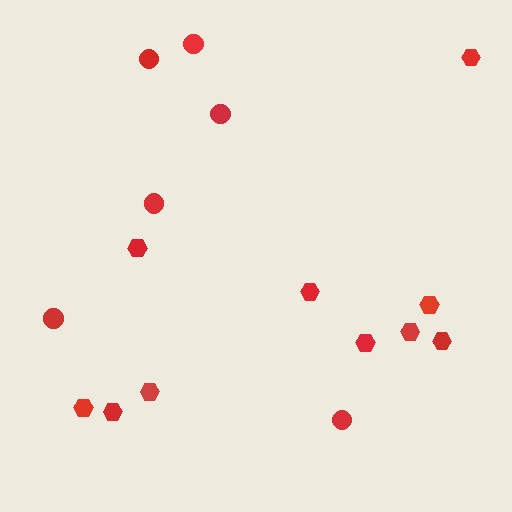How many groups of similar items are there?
There are 2 groups: one group of circles (6) and one group of hexagons (10).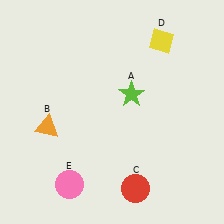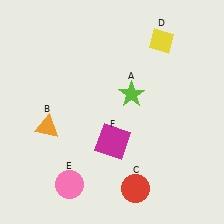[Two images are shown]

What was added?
A magenta square (F) was added in Image 2.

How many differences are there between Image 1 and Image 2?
There is 1 difference between the two images.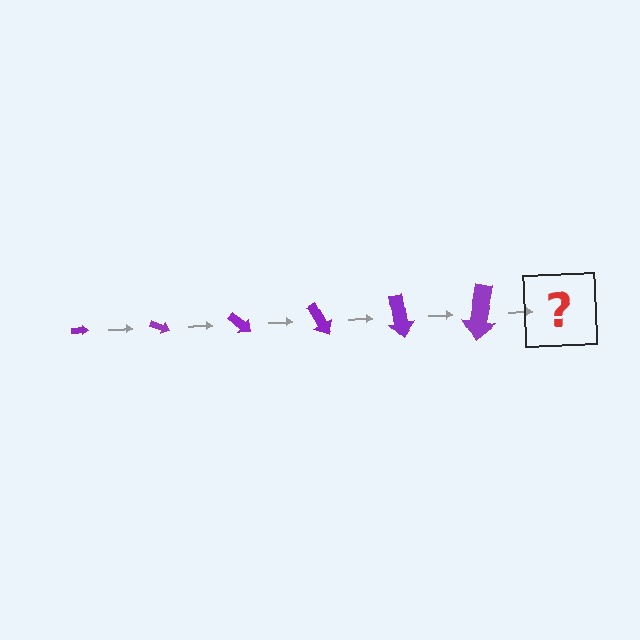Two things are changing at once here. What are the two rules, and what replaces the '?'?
The two rules are that the arrow grows larger each step and it rotates 20 degrees each step. The '?' should be an arrow, larger than the previous one and rotated 120 degrees from the start.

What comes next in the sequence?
The next element should be an arrow, larger than the previous one and rotated 120 degrees from the start.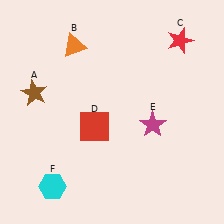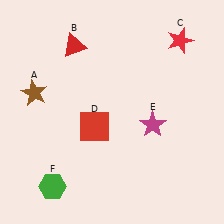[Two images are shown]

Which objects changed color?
B changed from orange to red. F changed from cyan to green.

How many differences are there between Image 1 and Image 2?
There are 2 differences between the two images.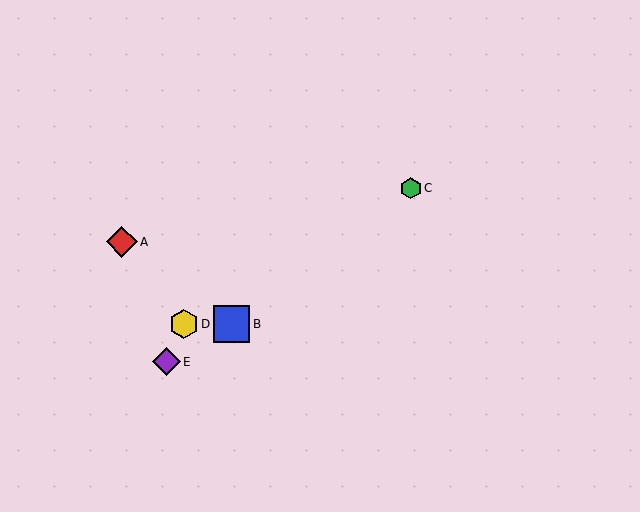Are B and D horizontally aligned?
Yes, both are at y≈324.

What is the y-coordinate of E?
Object E is at y≈362.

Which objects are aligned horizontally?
Objects B, D are aligned horizontally.